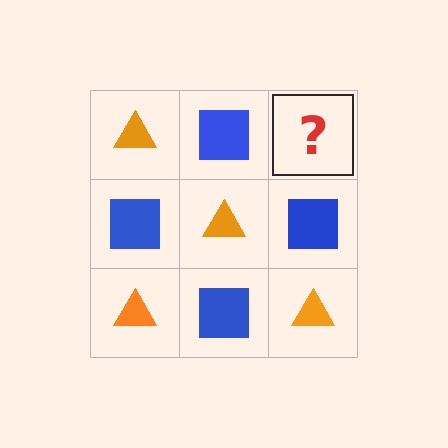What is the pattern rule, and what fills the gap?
The rule is that it alternates orange triangle and blue square in a checkerboard pattern. The gap should be filled with an orange triangle.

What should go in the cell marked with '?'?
The missing cell should contain an orange triangle.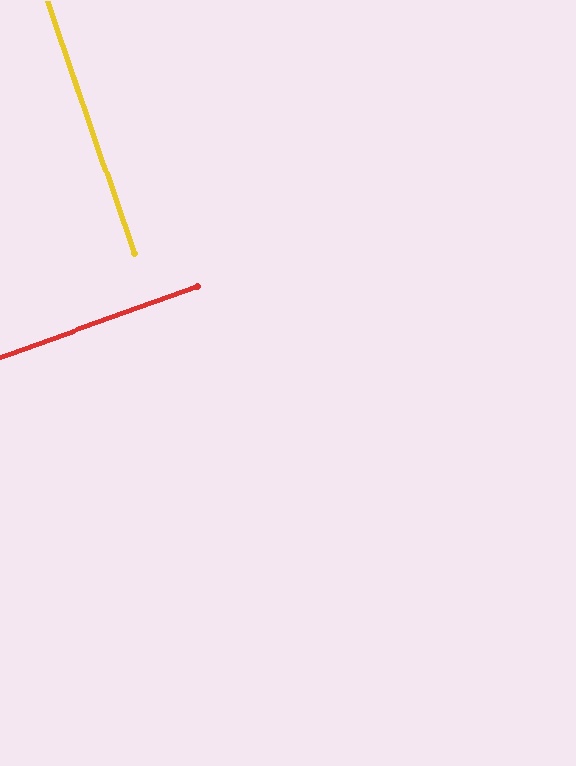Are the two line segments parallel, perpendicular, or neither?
Perpendicular — they meet at approximately 89°.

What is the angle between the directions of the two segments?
Approximately 89 degrees.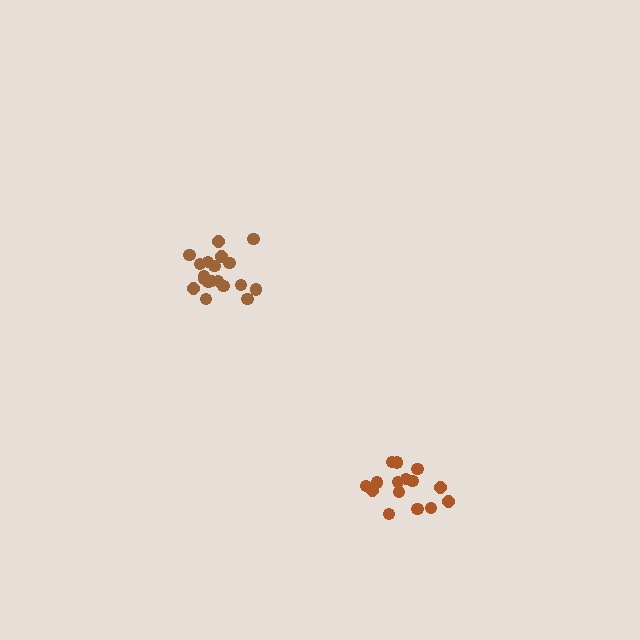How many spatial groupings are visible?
There are 2 spatial groupings.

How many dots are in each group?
Group 1: 19 dots, Group 2: 15 dots (34 total).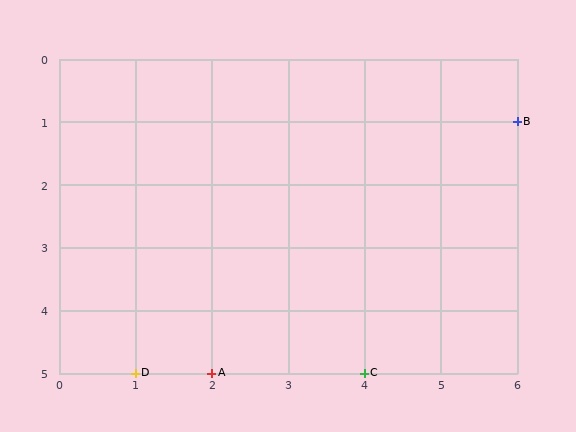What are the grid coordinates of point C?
Point C is at grid coordinates (4, 5).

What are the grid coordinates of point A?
Point A is at grid coordinates (2, 5).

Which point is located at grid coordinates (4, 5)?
Point C is at (4, 5).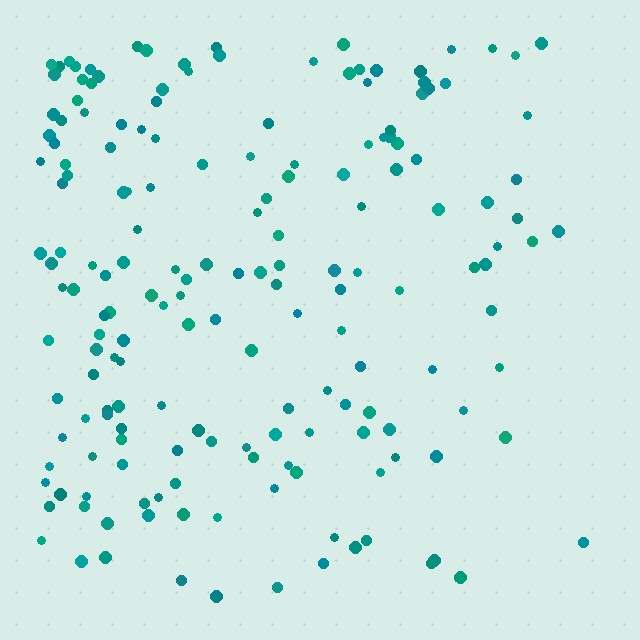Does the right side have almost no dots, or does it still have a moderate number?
Still a moderate number, just noticeably fewer than the left.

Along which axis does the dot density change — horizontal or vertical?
Horizontal.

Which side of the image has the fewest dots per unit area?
The right.